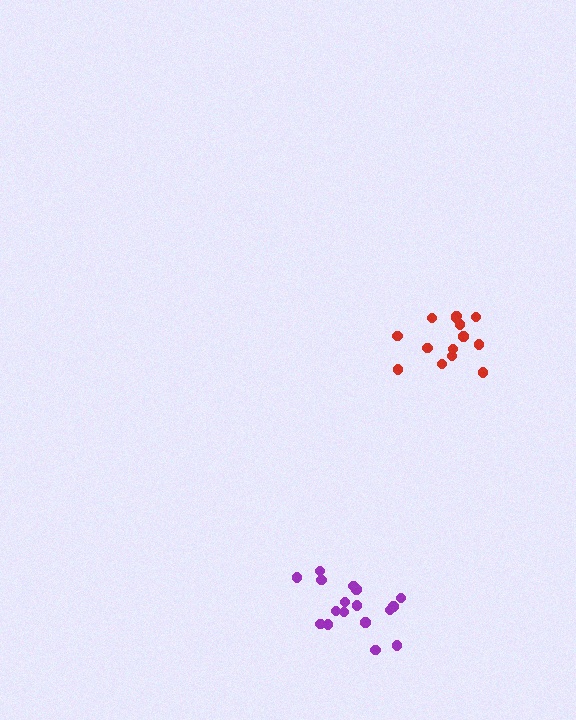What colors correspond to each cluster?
The clusters are colored: red, purple.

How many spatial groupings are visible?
There are 2 spatial groupings.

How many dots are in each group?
Group 1: 14 dots, Group 2: 17 dots (31 total).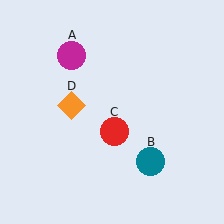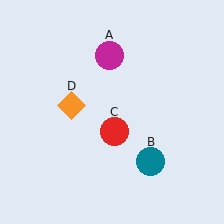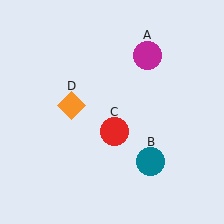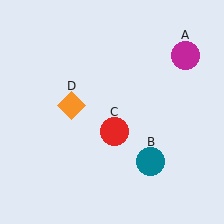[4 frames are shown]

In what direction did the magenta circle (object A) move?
The magenta circle (object A) moved right.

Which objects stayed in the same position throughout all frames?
Teal circle (object B) and red circle (object C) and orange diamond (object D) remained stationary.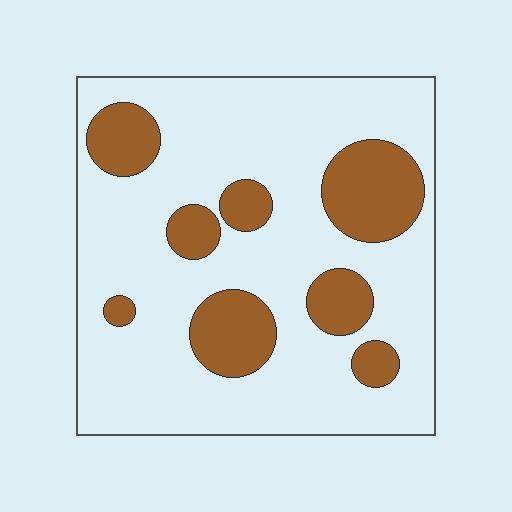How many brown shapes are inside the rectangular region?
8.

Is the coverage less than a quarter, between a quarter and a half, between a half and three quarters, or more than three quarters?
Less than a quarter.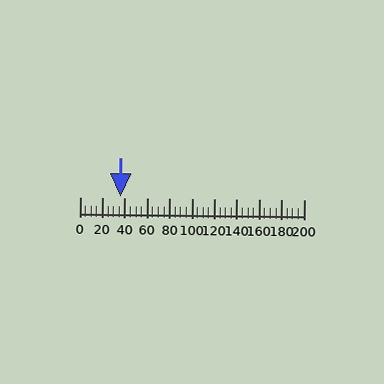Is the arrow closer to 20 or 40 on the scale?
The arrow is closer to 40.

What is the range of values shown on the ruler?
The ruler shows values from 0 to 200.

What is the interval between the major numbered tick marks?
The major tick marks are spaced 20 units apart.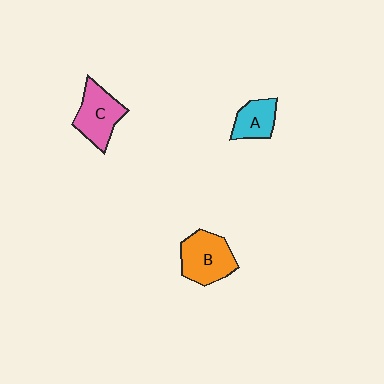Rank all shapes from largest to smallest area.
From largest to smallest: B (orange), C (pink), A (cyan).